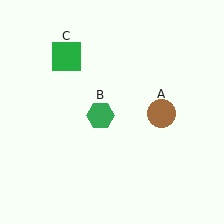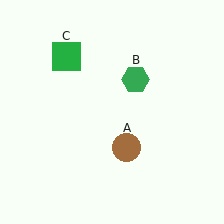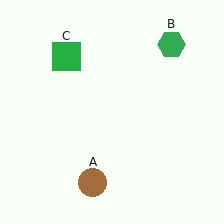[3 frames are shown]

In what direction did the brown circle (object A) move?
The brown circle (object A) moved down and to the left.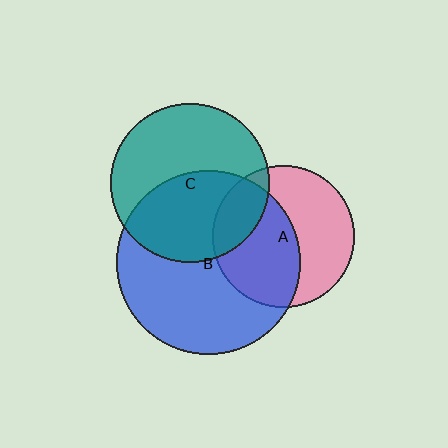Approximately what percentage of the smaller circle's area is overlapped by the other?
Approximately 50%.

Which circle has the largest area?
Circle B (blue).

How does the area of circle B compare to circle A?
Approximately 1.7 times.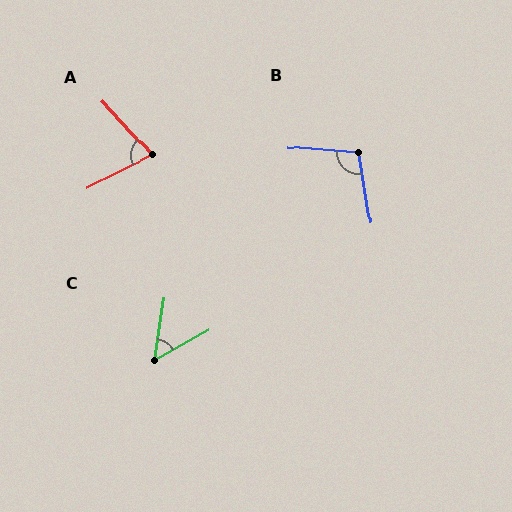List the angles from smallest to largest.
C (52°), A (74°), B (104°).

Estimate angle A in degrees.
Approximately 74 degrees.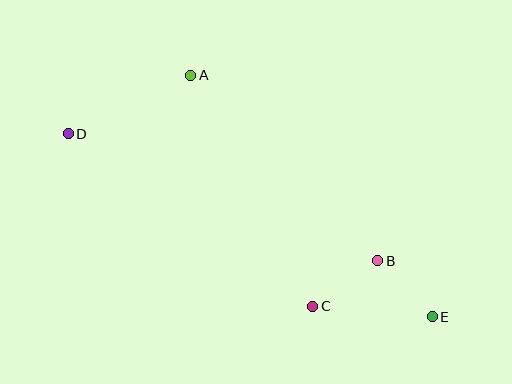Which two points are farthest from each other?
Points D and E are farthest from each other.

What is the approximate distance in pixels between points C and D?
The distance between C and D is approximately 299 pixels.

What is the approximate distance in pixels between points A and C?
The distance between A and C is approximately 261 pixels.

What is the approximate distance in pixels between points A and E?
The distance between A and E is approximately 342 pixels.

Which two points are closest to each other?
Points B and E are closest to each other.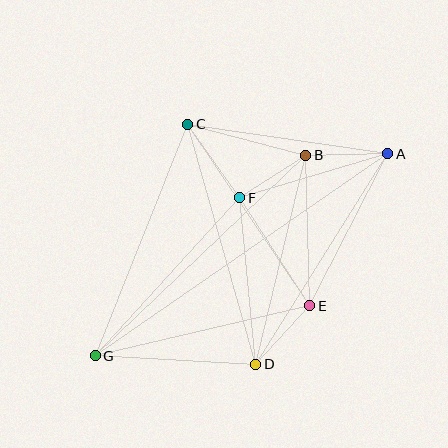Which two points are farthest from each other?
Points A and G are farthest from each other.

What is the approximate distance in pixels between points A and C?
The distance between A and C is approximately 202 pixels.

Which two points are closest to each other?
Points B and F are closest to each other.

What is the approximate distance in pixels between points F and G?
The distance between F and G is approximately 214 pixels.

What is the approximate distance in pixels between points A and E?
The distance between A and E is approximately 171 pixels.